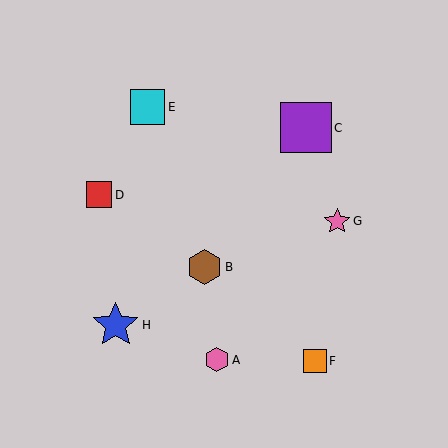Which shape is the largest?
The purple square (labeled C) is the largest.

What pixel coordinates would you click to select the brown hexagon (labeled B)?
Click at (205, 267) to select the brown hexagon B.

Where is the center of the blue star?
The center of the blue star is at (116, 325).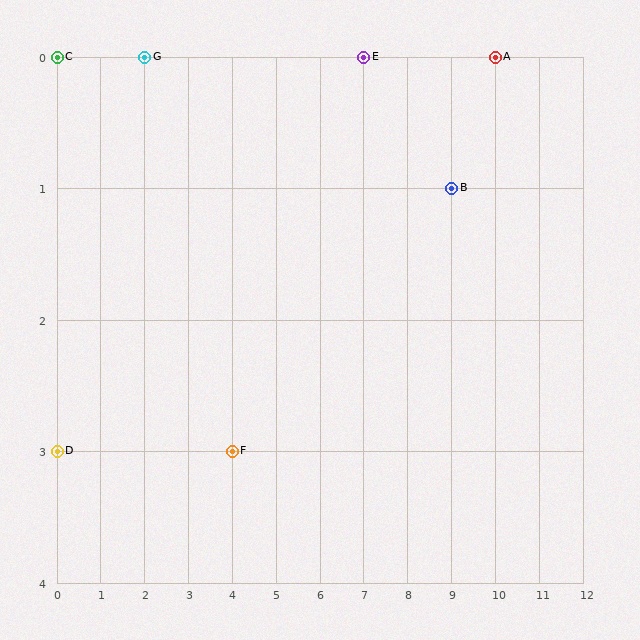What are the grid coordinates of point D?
Point D is at grid coordinates (0, 3).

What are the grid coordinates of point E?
Point E is at grid coordinates (7, 0).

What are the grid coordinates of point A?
Point A is at grid coordinates (10, 0).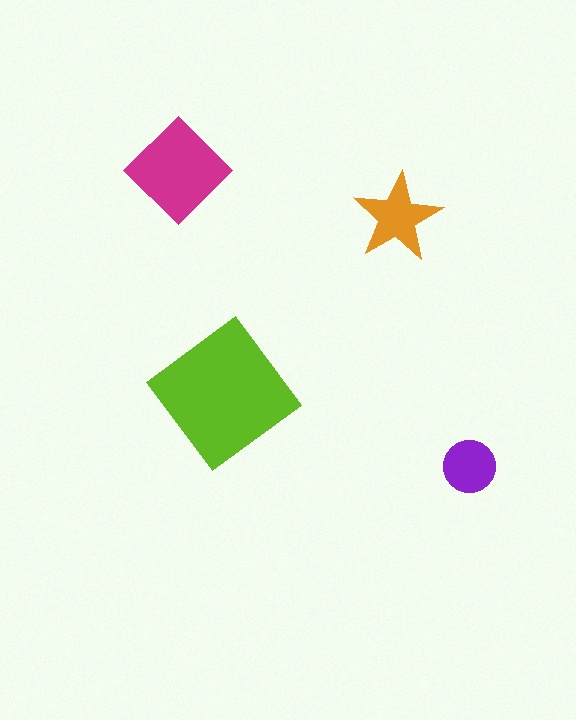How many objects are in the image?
There are 4 objects in the image.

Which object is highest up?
The magenta diamond is topmost.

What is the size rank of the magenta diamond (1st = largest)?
2nd.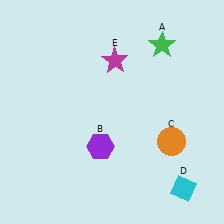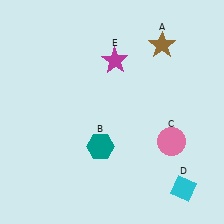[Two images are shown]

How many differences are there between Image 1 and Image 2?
There are 3 differences between the two images.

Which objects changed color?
A changed from green to brown. B changed from purple to teal. C changed from orange to pink.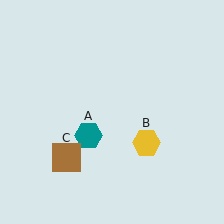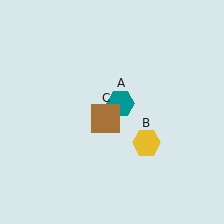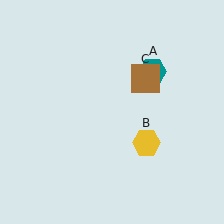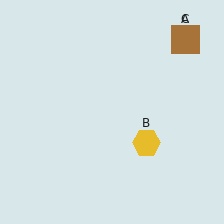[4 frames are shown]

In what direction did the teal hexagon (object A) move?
The teal hexagon (object A) moved up and to the right.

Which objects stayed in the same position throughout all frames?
Yellow hexagon (object B) remained stationary.